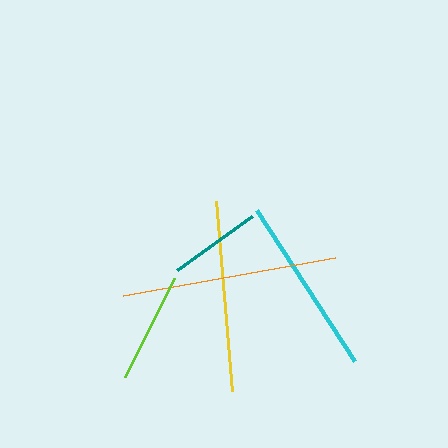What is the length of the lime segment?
The lime segment is approximately 110 pixels long.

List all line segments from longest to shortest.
From longest to shortest: orange, yellow, cyan, lime, teal.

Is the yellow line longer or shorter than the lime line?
The yellow line is longer than the lime line.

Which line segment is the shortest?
The teal line is the shortest at approximately 92 pixels.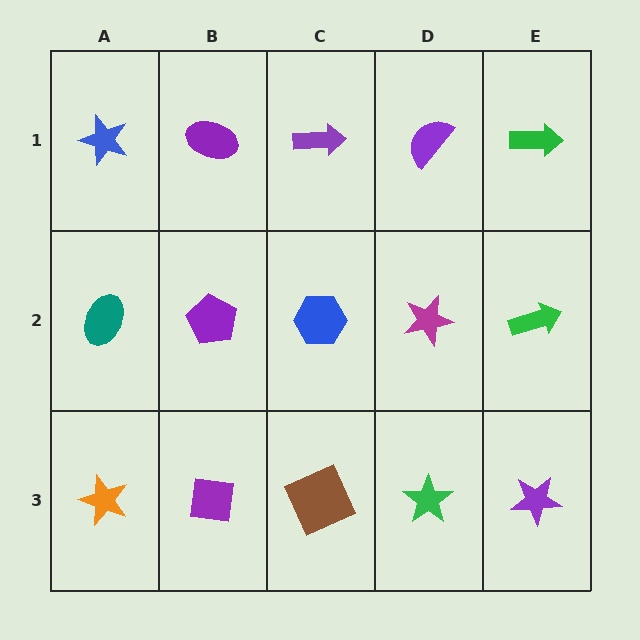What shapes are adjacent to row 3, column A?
A teal ellipse (row 2, column A), a purple square (row 3, column B).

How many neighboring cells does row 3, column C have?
3.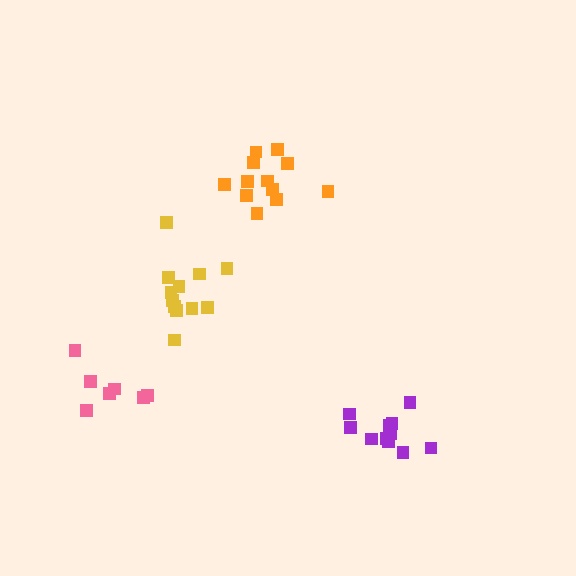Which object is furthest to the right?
The purple cluster is rightmost.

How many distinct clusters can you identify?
There are 4 distinct clusters.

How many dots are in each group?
Group 1: 12 dots, Group 2: 7 dots, Group 3: 12 dots, Group 4: 11 dots (42 total).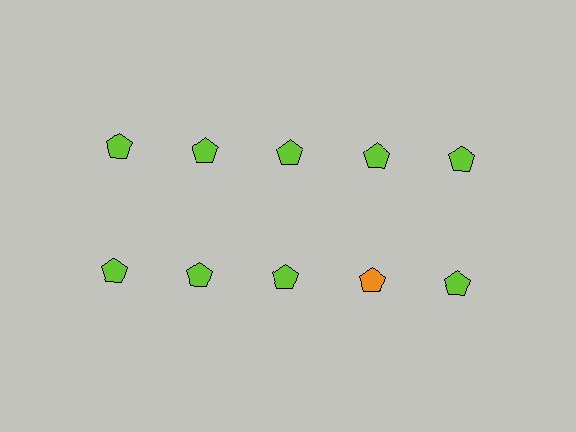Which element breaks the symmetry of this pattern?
The orange pentagon in the second row, second from right column breaks the symmetry. All other shapes are lime pentagons.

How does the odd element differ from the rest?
It has a different color: orange instead of lime.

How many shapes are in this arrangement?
There are 10 shapes arranged in a grid pattern.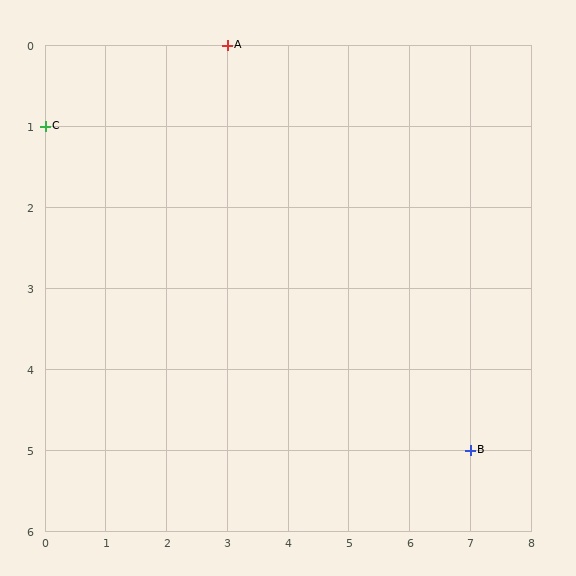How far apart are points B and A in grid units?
Points B and A are 4 columns and 5 rows apart (about 6.4 grid units diagonally).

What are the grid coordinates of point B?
Point B is at grid coordinates (7, 5).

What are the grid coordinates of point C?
Point C is at grid coordinates (0, 1).